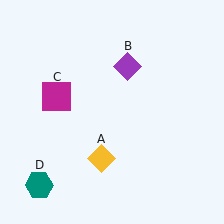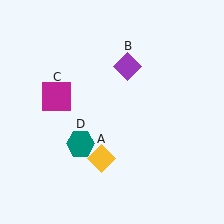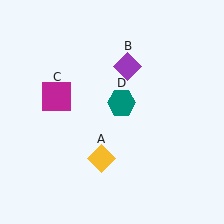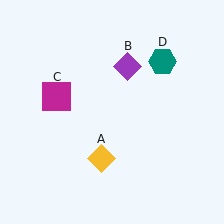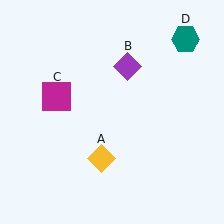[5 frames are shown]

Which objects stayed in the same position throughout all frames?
Yellow diamond (object A) and purple diamond (object B) and magenta square (object C) remained stationary.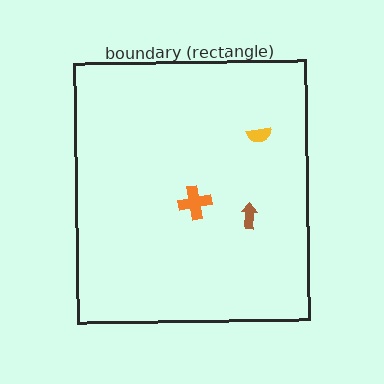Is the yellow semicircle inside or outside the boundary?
Inside.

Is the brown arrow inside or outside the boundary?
Inside.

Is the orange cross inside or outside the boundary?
Inside.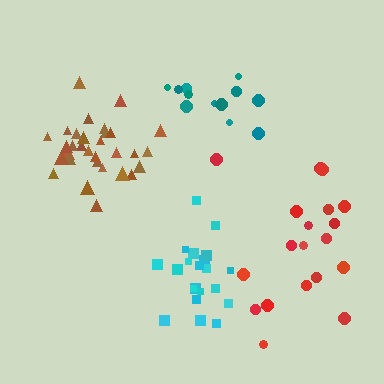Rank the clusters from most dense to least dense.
brown, cyan, teal, red.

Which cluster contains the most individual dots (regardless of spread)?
Brown (32).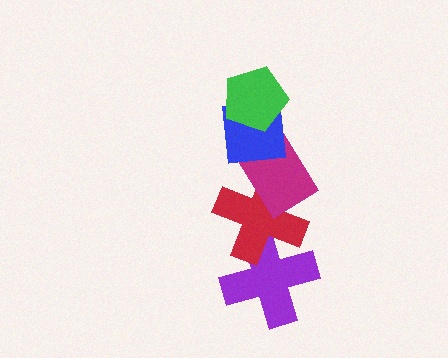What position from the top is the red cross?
The red cross is 4th from the top.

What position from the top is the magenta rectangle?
The magenta rectangle is 3rd from the top.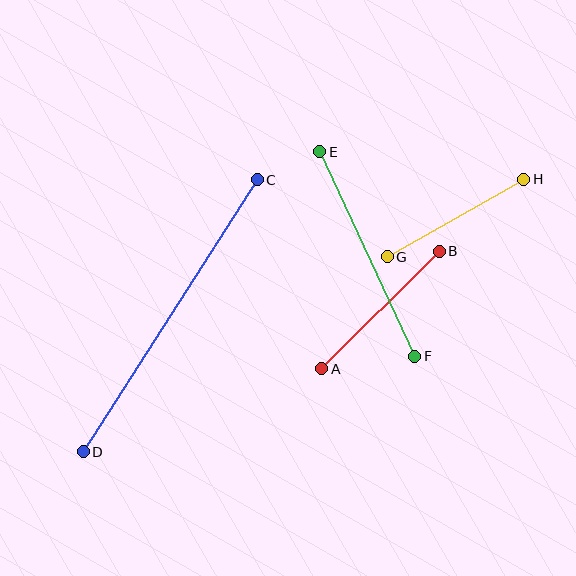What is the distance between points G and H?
The distance is approximately 157 pixels.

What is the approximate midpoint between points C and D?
The midpoint is at approximately (170, 316) pixels.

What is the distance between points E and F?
The distance is approximately 225 pixels.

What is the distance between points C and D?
The distance is approximately 323 pixels.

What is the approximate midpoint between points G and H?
The midpoint is at approximately (455, 218) pixels.